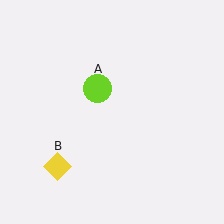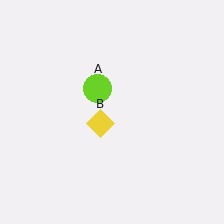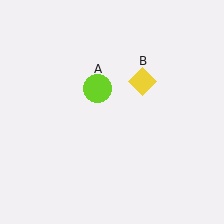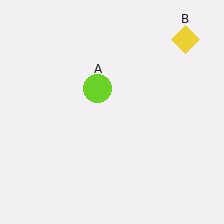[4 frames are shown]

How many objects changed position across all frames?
1 object changed position: yellow diamond (object B).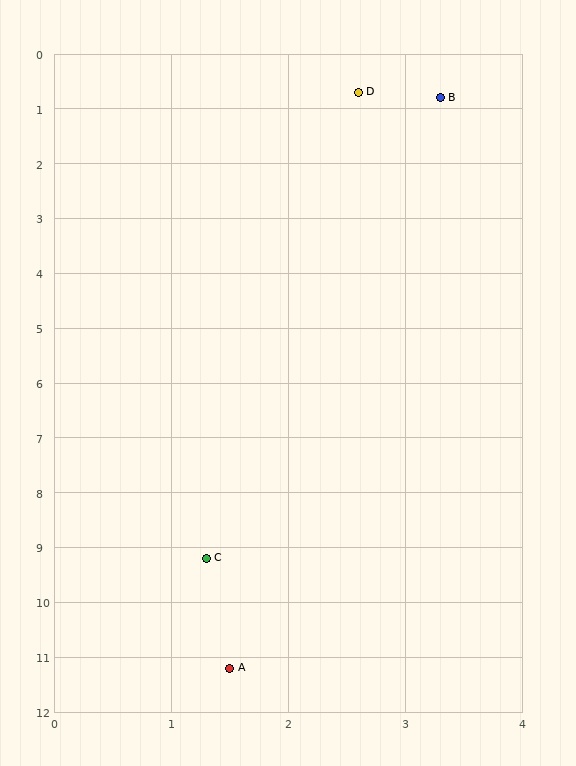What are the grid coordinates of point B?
Point B is at approximately (3.3, 0.8).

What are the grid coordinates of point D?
Point D is at approximately (2.6, 0.7).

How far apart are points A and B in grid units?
Points A and B are about 10.6 grid units apart.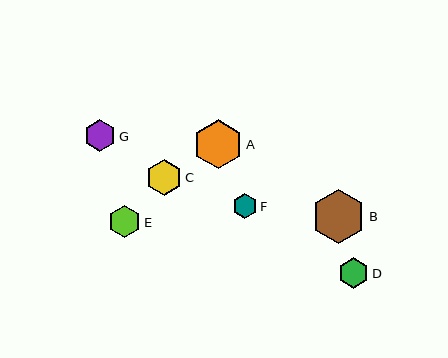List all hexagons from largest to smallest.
From largest to smallest: B, A, C, E, G, D, F.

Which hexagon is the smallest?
Hexagon F is the smallest with a size of approximately 25 pixels.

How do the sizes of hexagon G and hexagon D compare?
Hexagon G and hexagon D are approximately the same size.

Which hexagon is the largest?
Hexagon B is the largest with a size of approximately 54 pixels.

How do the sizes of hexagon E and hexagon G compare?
Hexagon E and hexagon G are approximately the same size.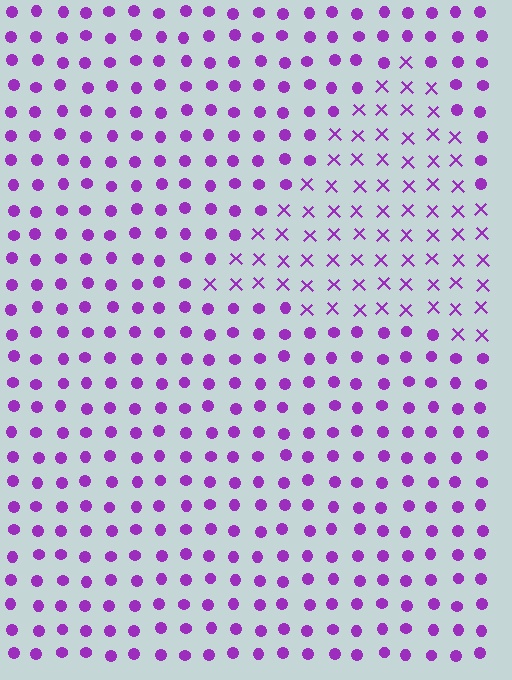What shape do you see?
I see a triangle.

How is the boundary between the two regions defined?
The boundary is defined by a change in element shape: X marks inside vs. circles outside. All elements share the same color and spacing.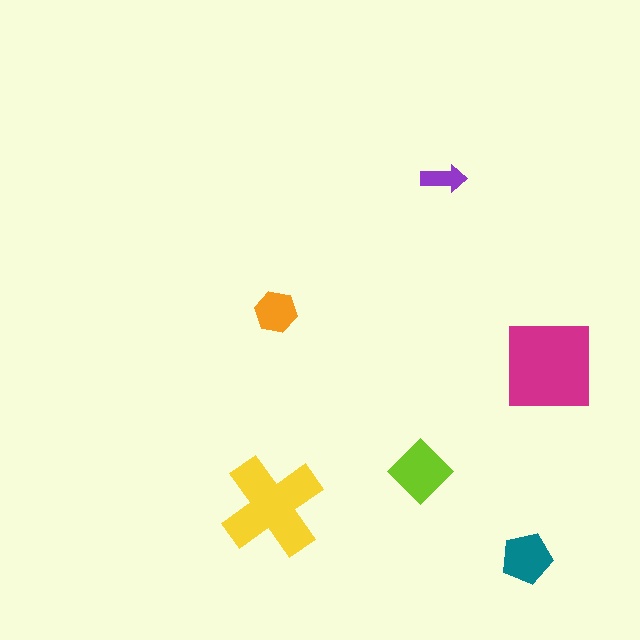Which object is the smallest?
The purple arrow.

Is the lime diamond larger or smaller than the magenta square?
Smaller.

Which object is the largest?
The magenta square.